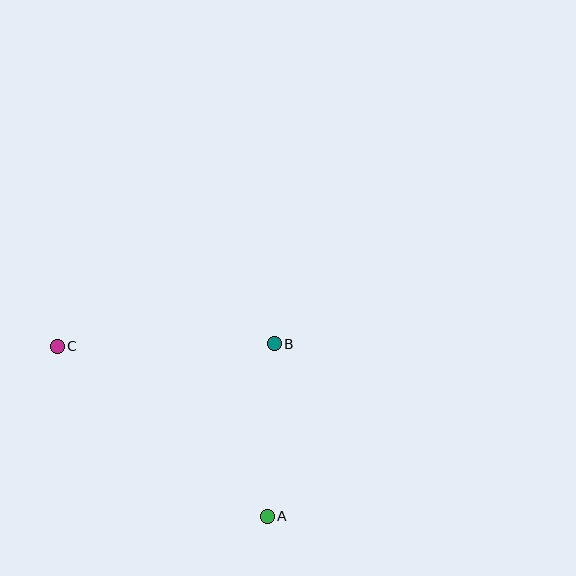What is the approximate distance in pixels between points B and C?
The distance between B and C is approximately 217 pixels.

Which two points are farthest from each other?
Points A and C are farthest from each other.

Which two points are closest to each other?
Points A and B are closest to each other.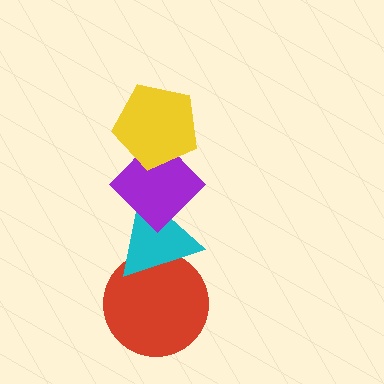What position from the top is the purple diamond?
The purple diamond is 2nd from the top.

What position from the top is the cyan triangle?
The cyan triangle is 3rd from the top.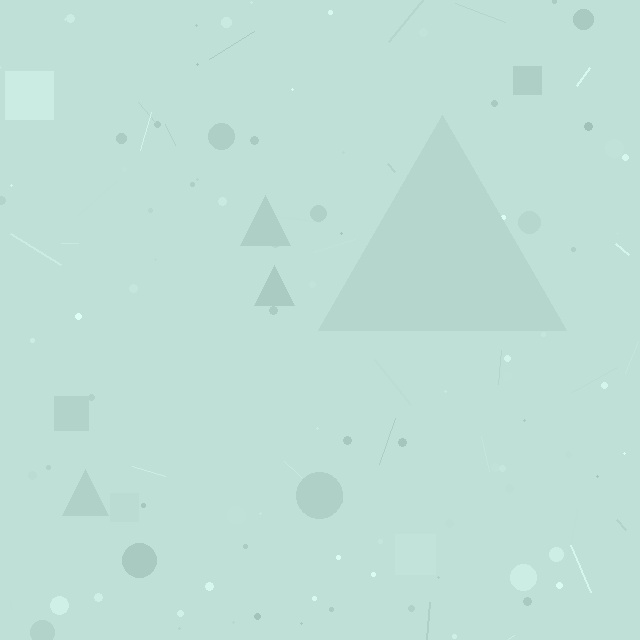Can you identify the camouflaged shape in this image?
The camouflaged shape is a triangle.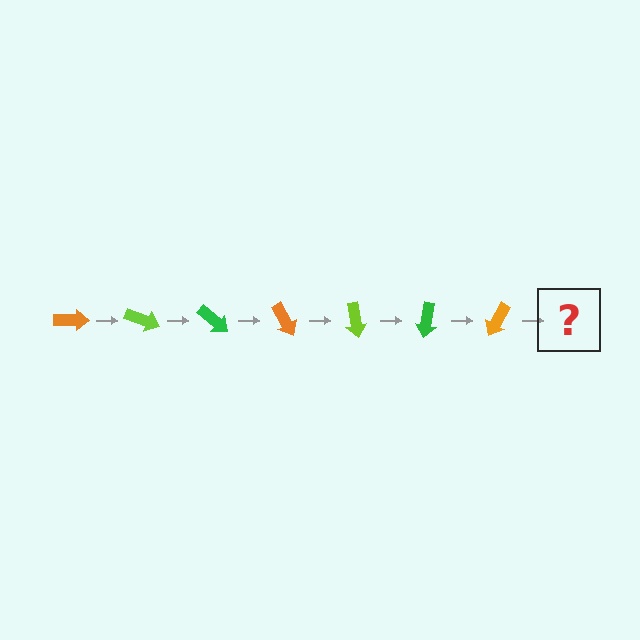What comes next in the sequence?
The next element should be a lime arrow, rotated 140 degrees from the start.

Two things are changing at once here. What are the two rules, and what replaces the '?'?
The two rules are that it rotates 20 degrees each step and the color cycles through orange, lime, and green. The '?' should be a lime arrow, rotated 140 degrees from the start.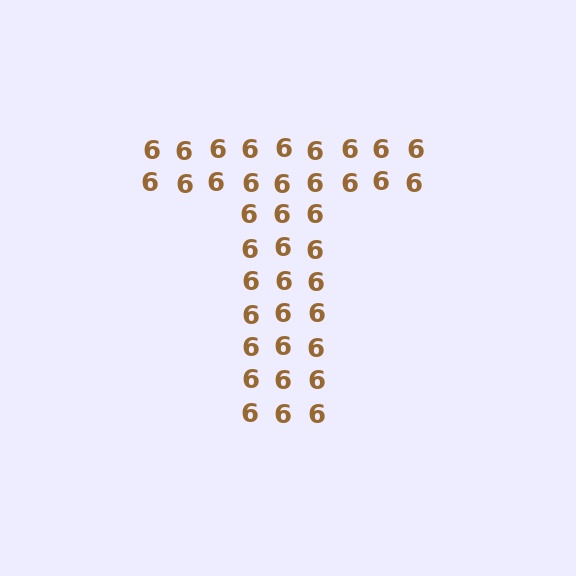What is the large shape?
The large shape is the letter T.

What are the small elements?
The small elements are digit 6's.